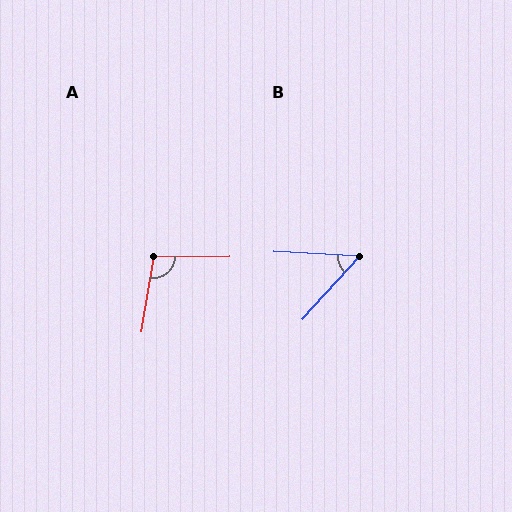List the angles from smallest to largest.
B (51°), A (100°).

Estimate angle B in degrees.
Approximately 51 degrees.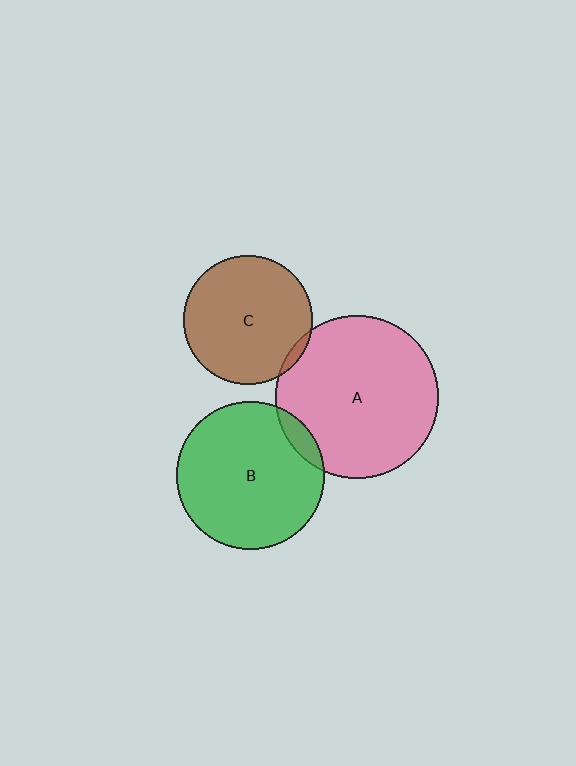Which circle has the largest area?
Circle A (pink).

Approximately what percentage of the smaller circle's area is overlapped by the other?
Approximately 5%.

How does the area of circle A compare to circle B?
Approximately 1.2 times.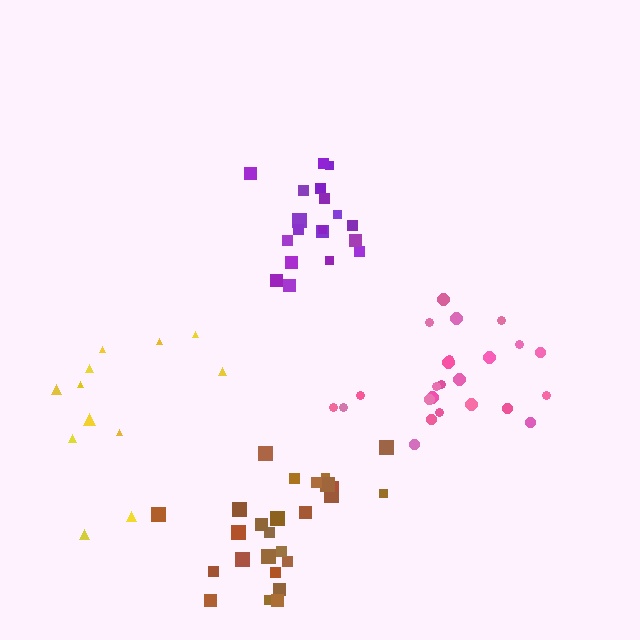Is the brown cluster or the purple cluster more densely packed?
Purple.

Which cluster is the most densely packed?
Purple.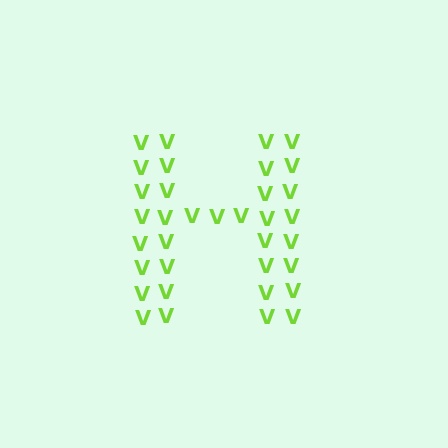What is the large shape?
The large shape is the letter H.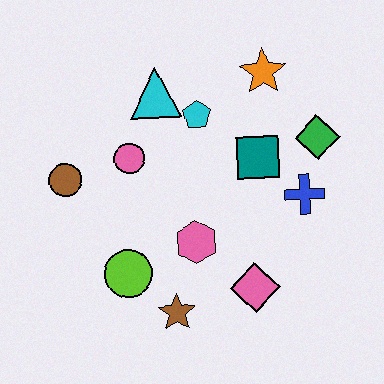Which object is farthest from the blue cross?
The brown circle is farthest from the blue cross.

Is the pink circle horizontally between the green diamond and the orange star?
No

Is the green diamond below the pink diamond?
No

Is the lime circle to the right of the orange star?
No